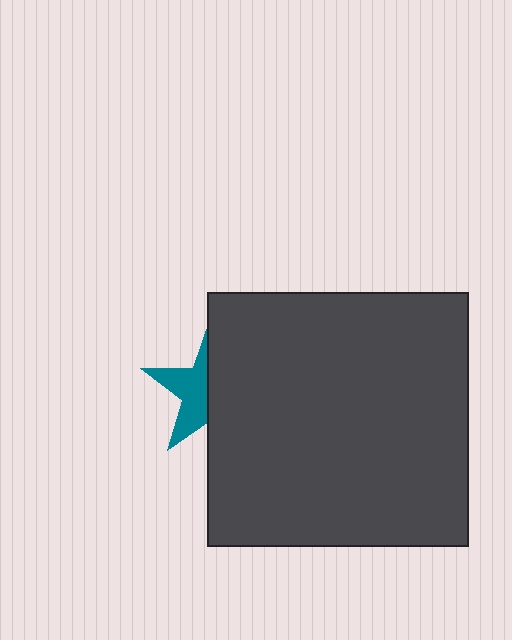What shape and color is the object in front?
The object in front is a dark gray rectangle.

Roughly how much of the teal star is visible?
About half of it is visible (roughly 45%).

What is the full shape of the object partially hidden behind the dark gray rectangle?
The partially hidden object is a teal star.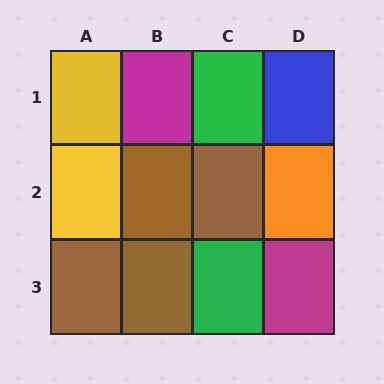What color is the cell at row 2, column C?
Brown.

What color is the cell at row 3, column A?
Brown.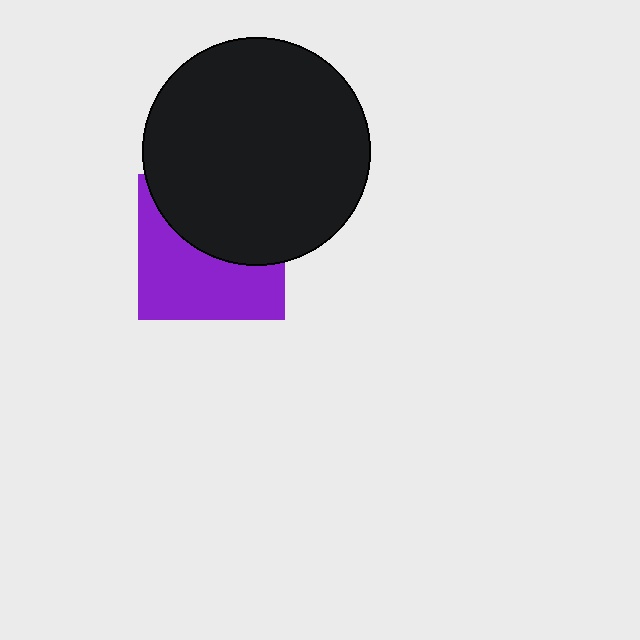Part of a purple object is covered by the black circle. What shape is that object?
It is a square.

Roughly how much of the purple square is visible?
About half of it is visible (roughly 52%).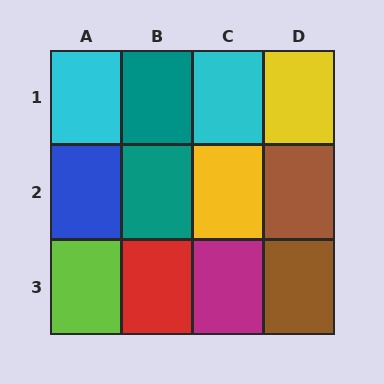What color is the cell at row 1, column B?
Teal.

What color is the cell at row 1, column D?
Yellow.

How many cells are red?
1 cell is red.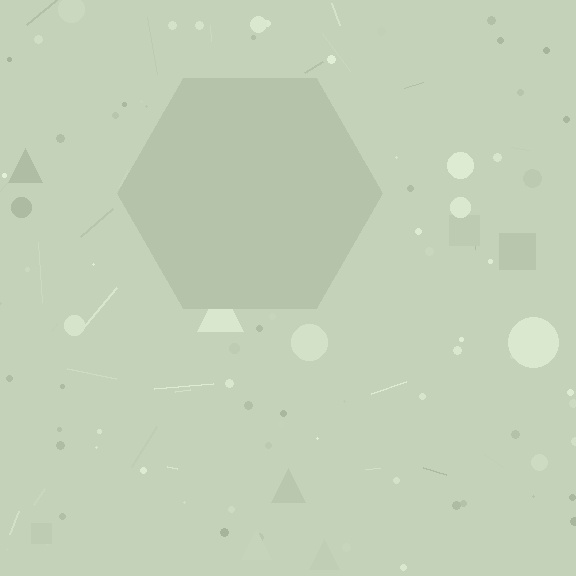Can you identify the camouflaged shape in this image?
The camouflaged shape is a hexagon.